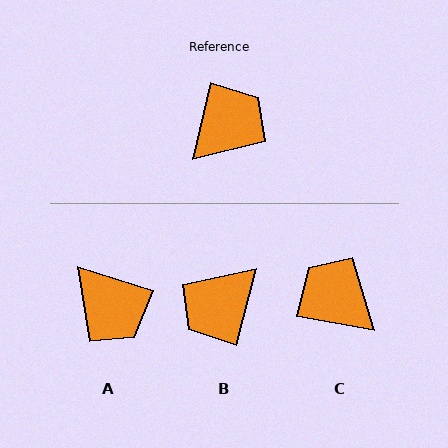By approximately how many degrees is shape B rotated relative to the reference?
Approximately 179 degrees counter-clockwise.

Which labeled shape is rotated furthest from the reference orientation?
B, about 179 degrees away.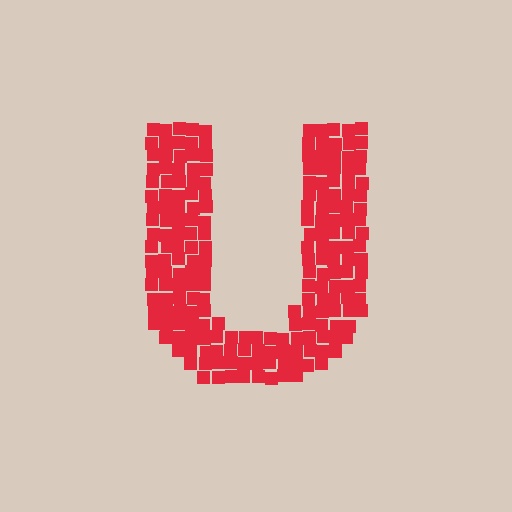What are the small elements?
The small elements are squares.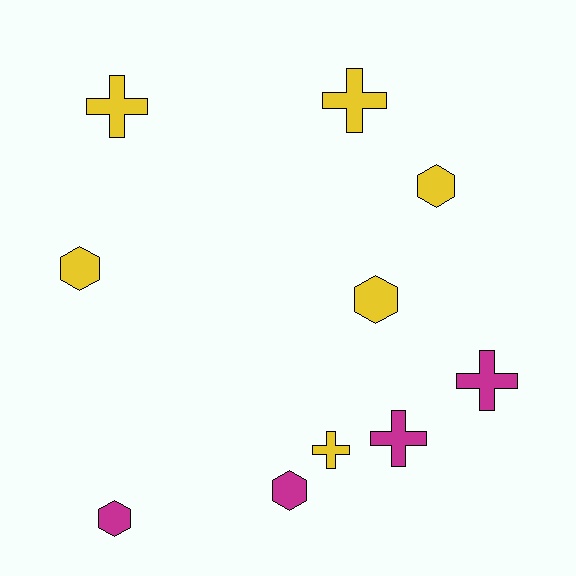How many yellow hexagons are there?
There are 3 yellow hexagons.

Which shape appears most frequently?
Hexagon, with 5 objects.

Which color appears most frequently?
Yellow, with 6 objects.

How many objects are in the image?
There are 10 objects.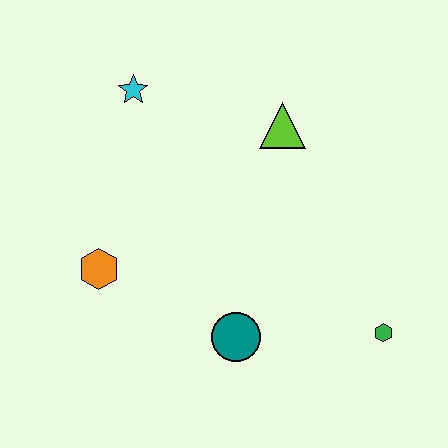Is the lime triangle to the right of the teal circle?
Yes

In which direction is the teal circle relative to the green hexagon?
The teal circle is to the left of the green hexagon.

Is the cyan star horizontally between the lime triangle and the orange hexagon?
Yes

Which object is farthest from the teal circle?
The cyan star is farthest from the teal circle.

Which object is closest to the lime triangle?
The cyan star is closest to the lime triangle.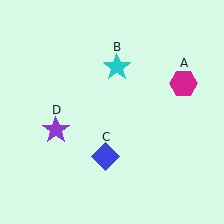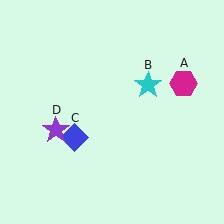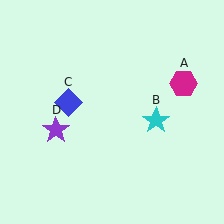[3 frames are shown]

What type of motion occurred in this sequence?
The cyan star (object B), blue diamond (object C) rotated clockwise around the center of the scene.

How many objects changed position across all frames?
2 objects changed position: cyan star (object B), blue diamond (object C).